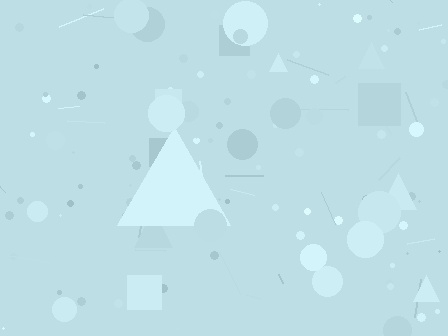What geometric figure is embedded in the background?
A triangle is embedded in the background.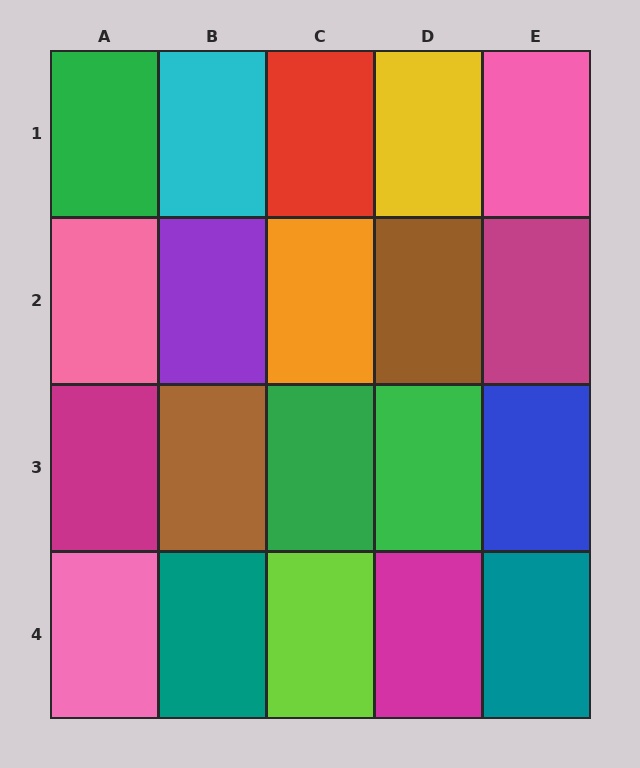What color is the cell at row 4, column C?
Lime.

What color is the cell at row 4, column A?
Pink.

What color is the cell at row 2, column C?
Orange.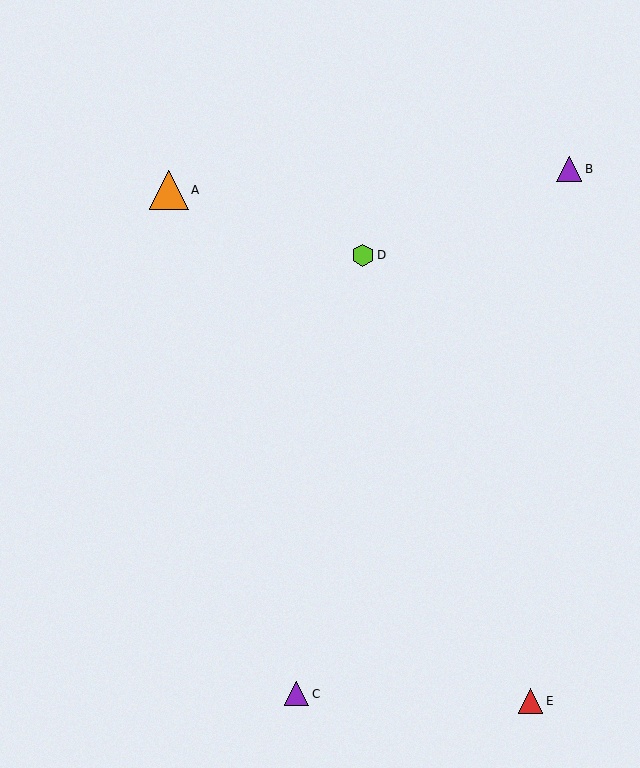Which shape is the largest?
The orange triangle (labeled A) is the largest.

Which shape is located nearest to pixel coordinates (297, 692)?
The purple triangle (labeled C) at (296, 694) is nearest to that location.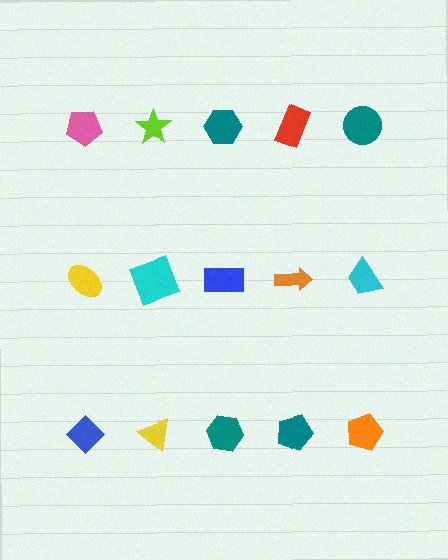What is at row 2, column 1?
A yellow ellipse.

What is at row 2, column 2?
A cyan square.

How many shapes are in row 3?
5 shapes.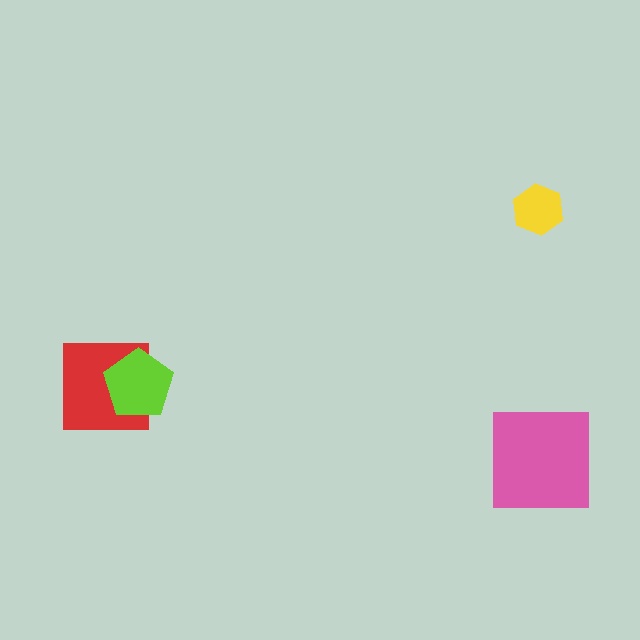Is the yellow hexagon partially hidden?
No, no other shape covers it.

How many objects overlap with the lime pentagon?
1 object overlaps with the lime pentagon.